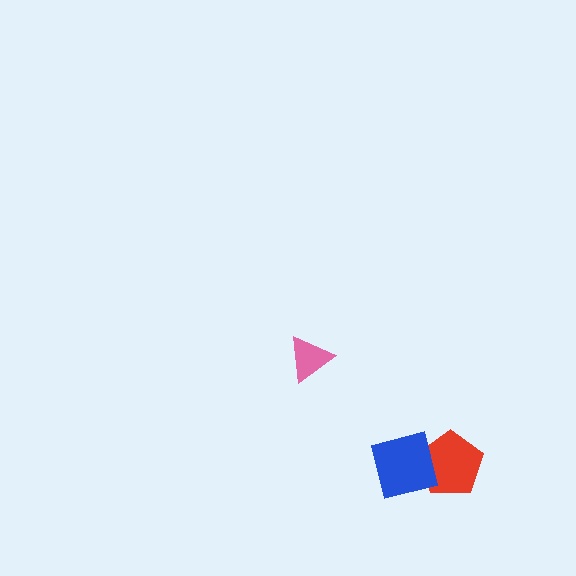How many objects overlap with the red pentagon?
1 object overlaps with the red pentagon.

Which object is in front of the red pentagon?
The blue square is in front of the red pentagon.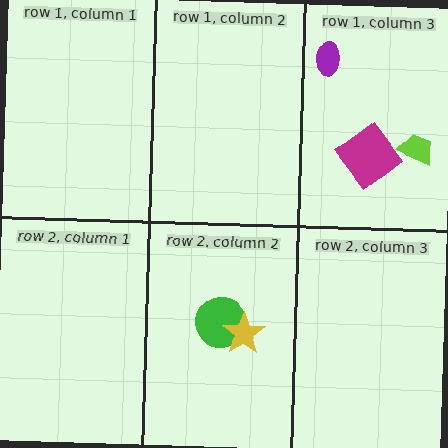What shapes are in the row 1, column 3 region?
The purple ellipse, the magenta diamond, the lime trapezoid.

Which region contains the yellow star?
The row 2, column 2 region.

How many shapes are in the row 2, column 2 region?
2.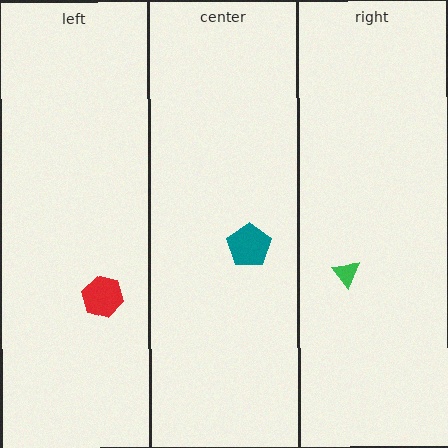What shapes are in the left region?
The red hexagon.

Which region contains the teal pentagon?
The center region.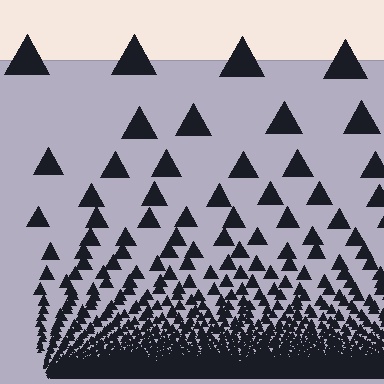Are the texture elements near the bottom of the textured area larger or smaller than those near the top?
Smaller. The gradient is inverted — elements near the bottom are smaller and denser.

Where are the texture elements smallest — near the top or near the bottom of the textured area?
Near the bottom.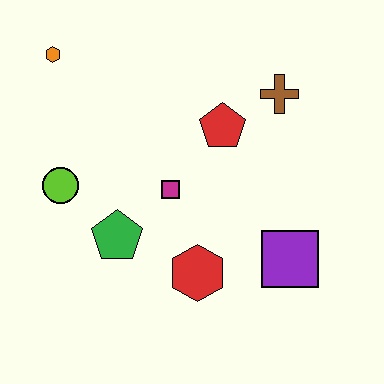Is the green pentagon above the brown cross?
No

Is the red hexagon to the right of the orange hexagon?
Yes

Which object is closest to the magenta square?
The green pentagon is closest to the magenta square.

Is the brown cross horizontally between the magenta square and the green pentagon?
No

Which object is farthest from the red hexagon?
The orange hexagon is farthest from the red hexagon.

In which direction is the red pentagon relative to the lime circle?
The red pentagon is to the right of the lime circle.